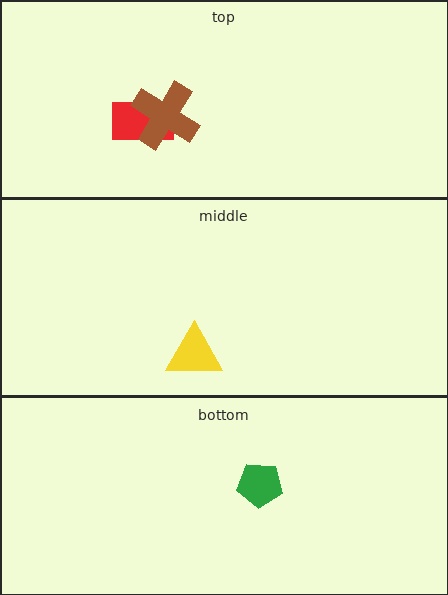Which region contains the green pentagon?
The bottom region.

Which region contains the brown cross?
The top region.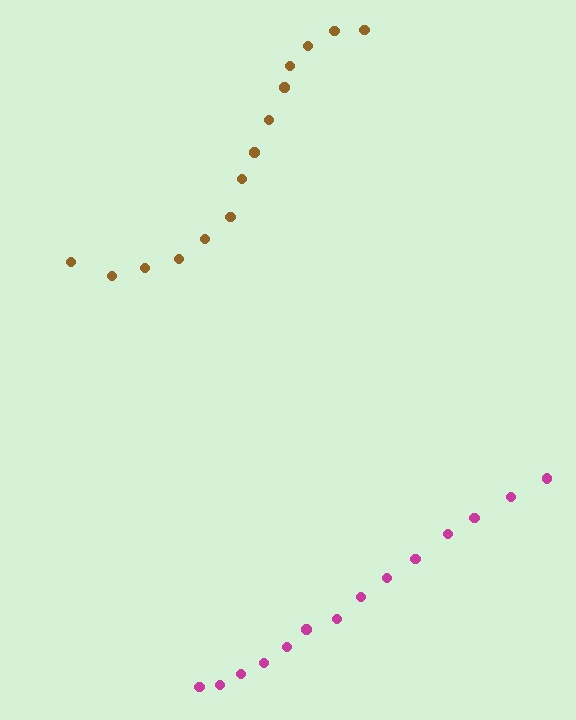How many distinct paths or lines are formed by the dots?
There are 2 distinct paths.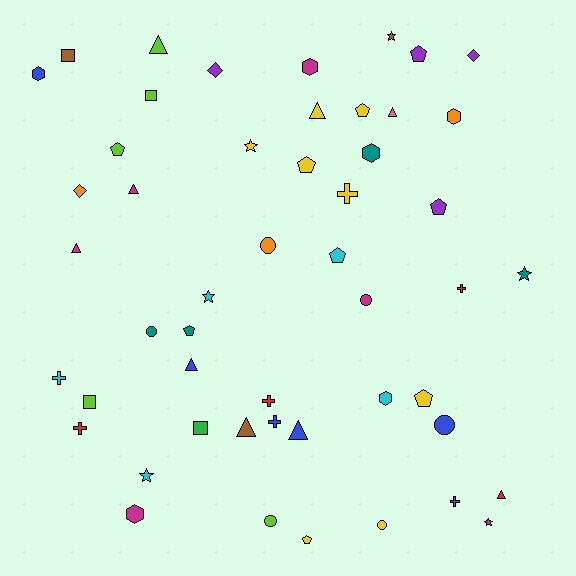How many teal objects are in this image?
There are 4 teal objects.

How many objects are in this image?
There are 50 objects.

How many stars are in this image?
There are 6 stars.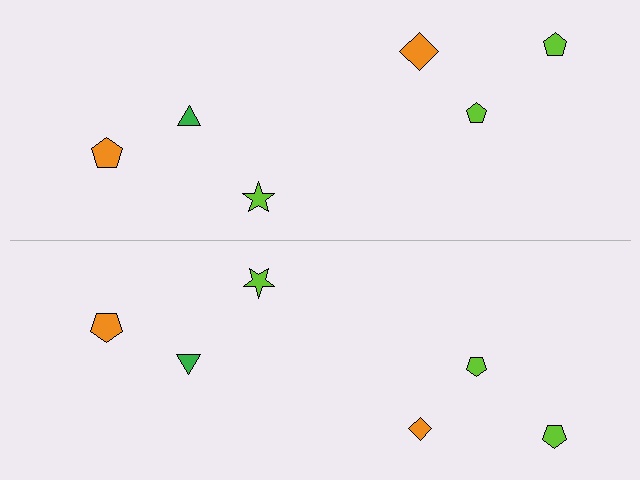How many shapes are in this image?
There are 12 shapes in this image.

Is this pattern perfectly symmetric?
No, the pattern is not perfectly symmetric. The orange diamond on the bottom side has a different size than its mirror counterpart.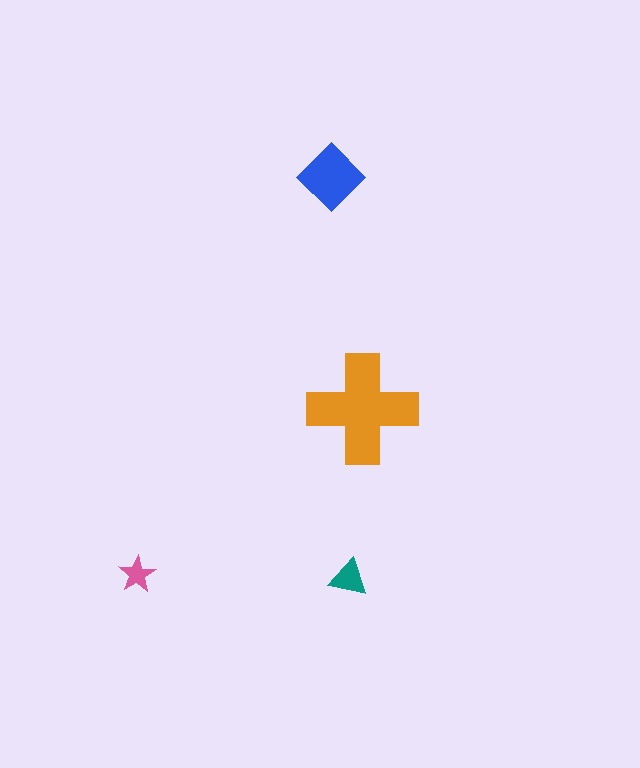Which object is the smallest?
The pink star.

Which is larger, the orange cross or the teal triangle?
The orange cross.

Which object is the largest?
The orange cross.